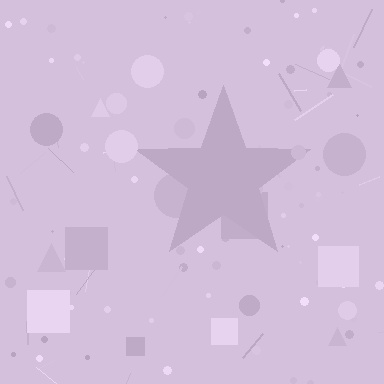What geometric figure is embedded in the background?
A star is embedded in the background.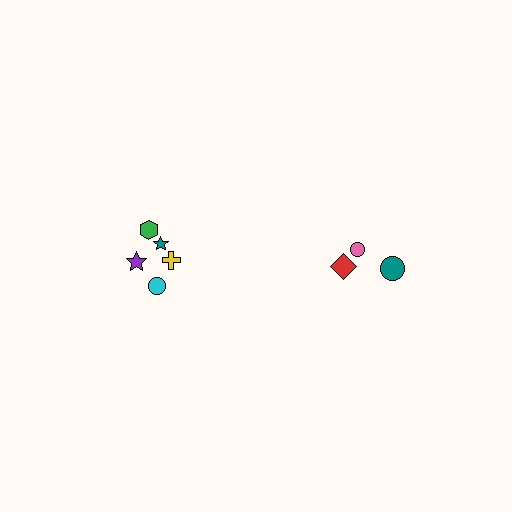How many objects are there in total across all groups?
There are 8 objects.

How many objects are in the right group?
There are 3 objects.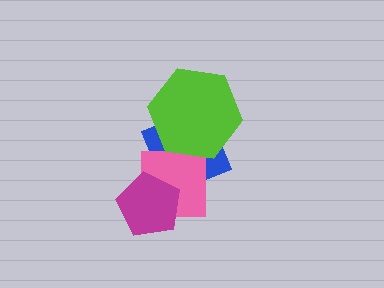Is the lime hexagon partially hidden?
No, no other shape covers it.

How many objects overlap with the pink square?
2 objects overlap with the pink square.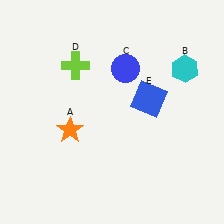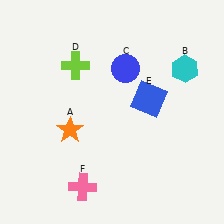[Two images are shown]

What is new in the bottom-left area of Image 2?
A pink cross (F) was added in the bottom-left area of Image 2.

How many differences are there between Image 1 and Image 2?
There is 1 difference between the two images.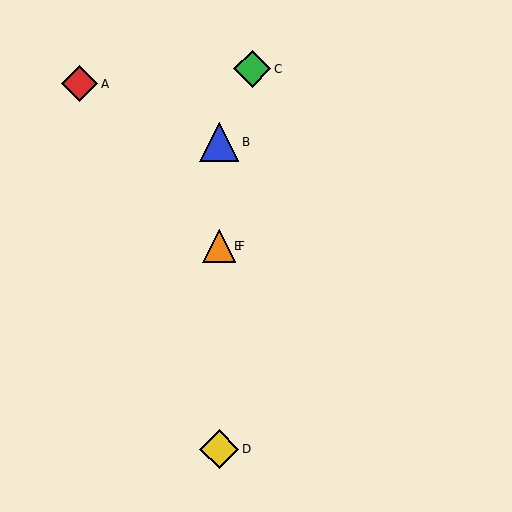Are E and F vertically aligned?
Yes, both are at x≈219.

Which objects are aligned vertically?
Objects B, D, E, F are aligned vertically.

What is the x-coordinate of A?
Object A is at x≈80.